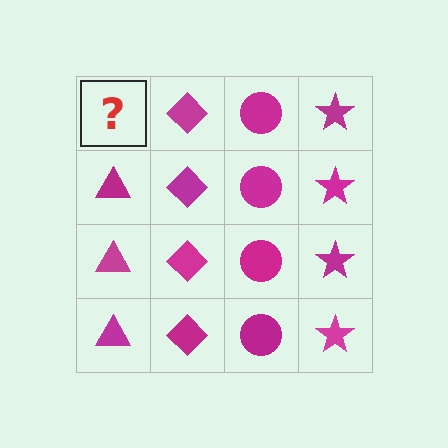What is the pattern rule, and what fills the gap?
The rule is that each column has a consistent shape. The gap should be filled with a magenta triangle.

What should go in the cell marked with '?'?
The missing cell should contain a magenta triangle.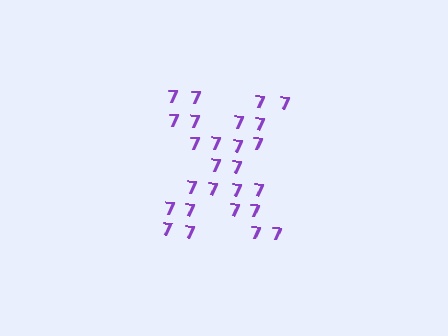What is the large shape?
The large shape is the letter X.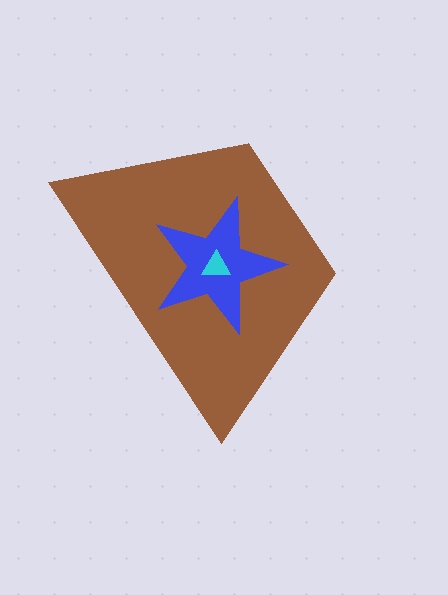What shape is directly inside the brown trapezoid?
The blue star.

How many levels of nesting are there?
3.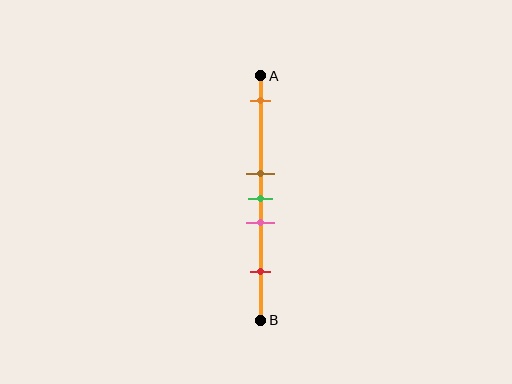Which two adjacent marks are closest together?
The brown and green marks are the closest adjacent pair.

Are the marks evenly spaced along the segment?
No, the marks are not evenly spaced.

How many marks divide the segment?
There are 5 marks dividing the segment.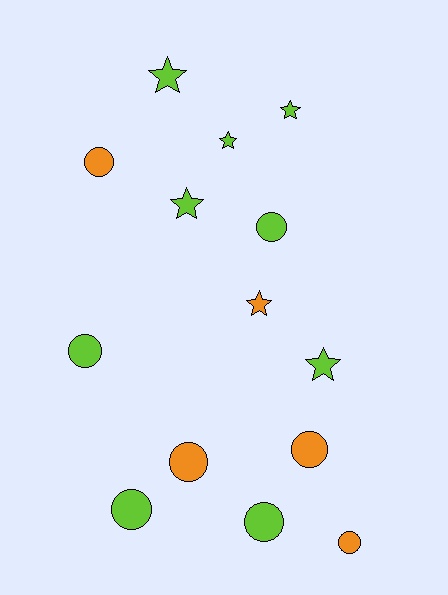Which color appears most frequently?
Lime, with 9 objects.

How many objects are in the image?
There are 14 objects.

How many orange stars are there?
There is 1 orange star.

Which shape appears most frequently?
Circle, with 8 objects.